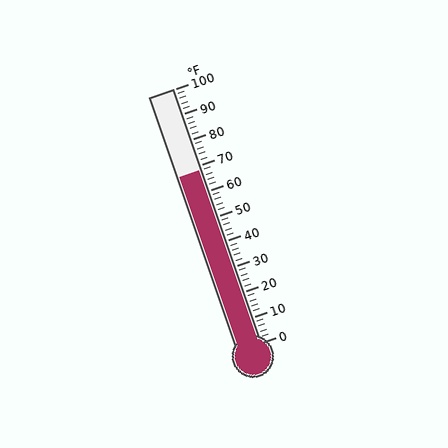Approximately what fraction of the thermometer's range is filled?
The thermometer is filled to approximately 70% of its range.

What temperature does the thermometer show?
The thermometer shows approximately 68°F.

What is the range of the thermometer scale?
The thermometer scale ranges from 0°F to 100°F.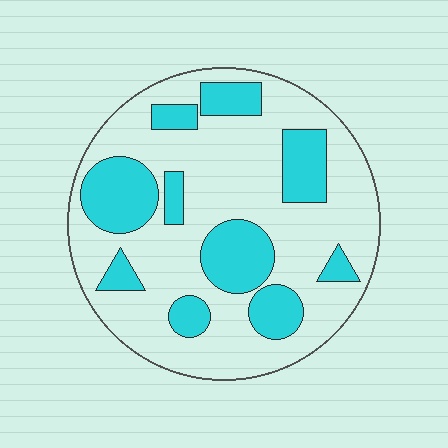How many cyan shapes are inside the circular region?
10.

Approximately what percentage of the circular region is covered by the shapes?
Approximately 30%.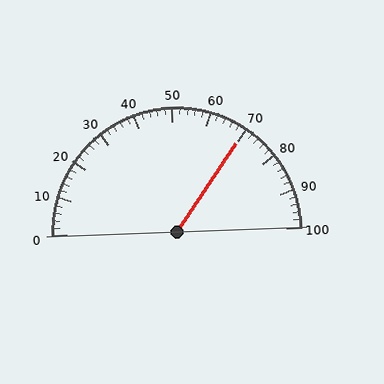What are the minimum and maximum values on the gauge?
The gauge ranges from 0 to 100.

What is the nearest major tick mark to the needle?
The nearest major tick mark is 70.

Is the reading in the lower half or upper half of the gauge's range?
The reading is in the upper half of the range (0 to 100).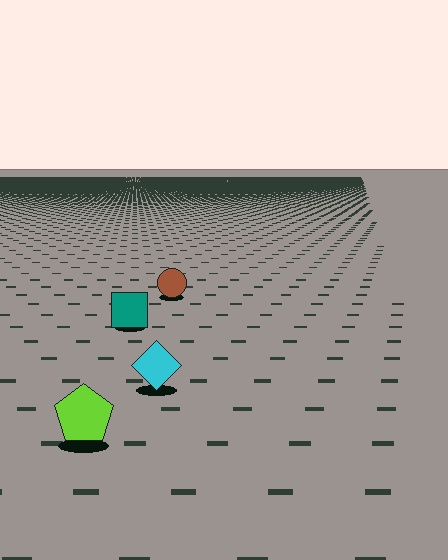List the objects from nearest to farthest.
From nearest to farthest: the lime pentagon, the cyan diamond, the teal square, the brown circle.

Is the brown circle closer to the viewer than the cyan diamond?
No. The cyan diamond is closer — you can tell from the texture gradient: the ground texture is coarser near it.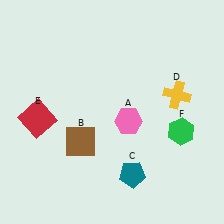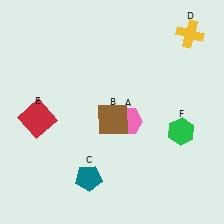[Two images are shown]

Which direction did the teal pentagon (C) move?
The teal pentagon (C) moved left.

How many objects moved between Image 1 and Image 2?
3 objects moved between the two images.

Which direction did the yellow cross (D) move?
The yellow cross (D) moved up.